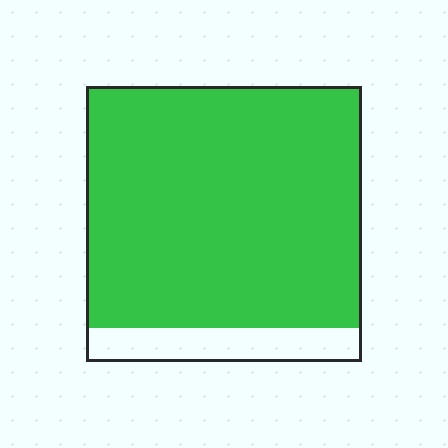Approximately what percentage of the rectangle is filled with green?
Approximately 90%.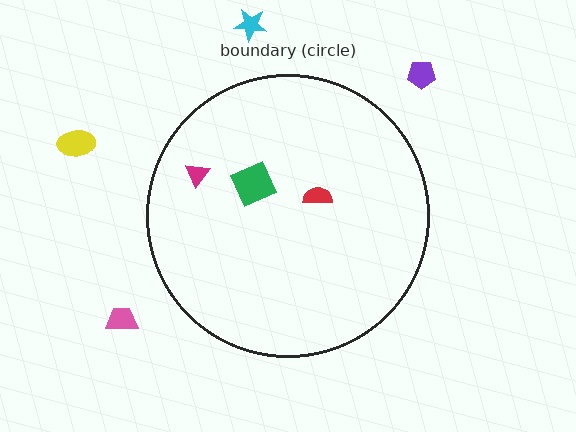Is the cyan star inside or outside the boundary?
Outside.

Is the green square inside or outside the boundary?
Inside.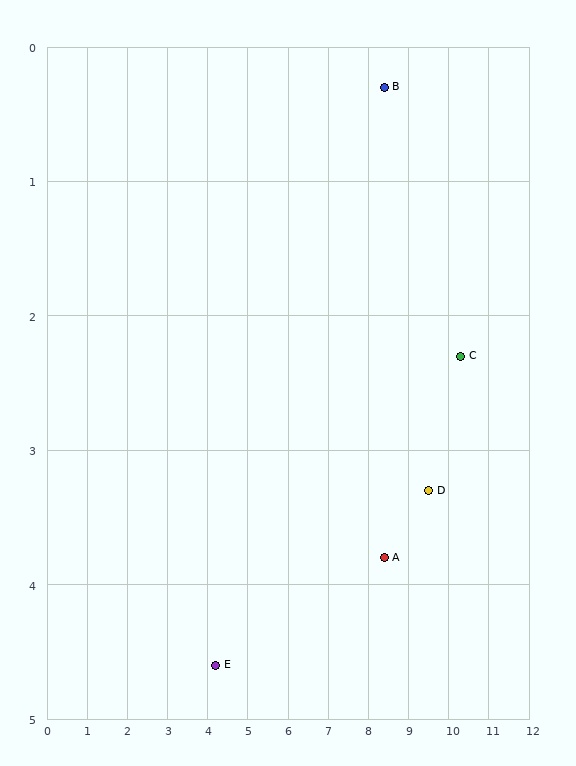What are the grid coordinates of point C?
Point C is at approximately (10.3, 2.3).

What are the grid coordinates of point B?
Point B is at approximately (8.4, 0.3).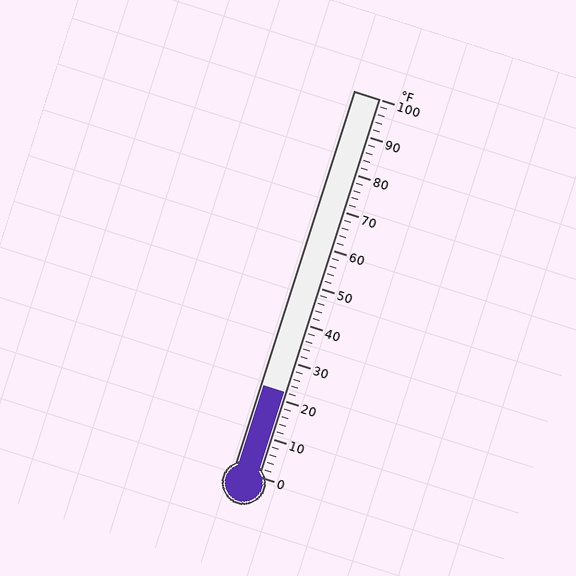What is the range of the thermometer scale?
The thermometer scale ranges from 0°F to 100°F.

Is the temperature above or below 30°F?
The temperature is below 30°F.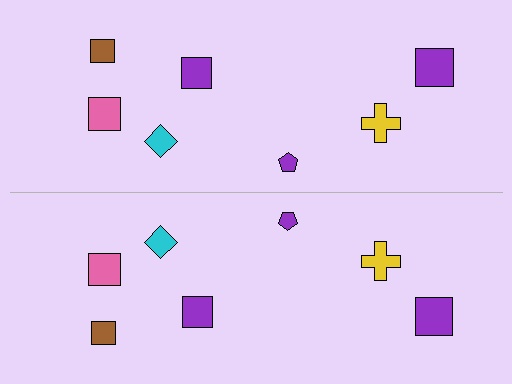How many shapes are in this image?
There are 14 shapes in this image.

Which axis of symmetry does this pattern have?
The pattern has a horizontal axis of symmetry running through the center of the image.